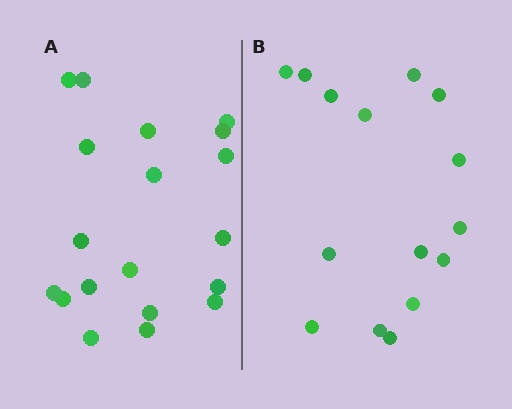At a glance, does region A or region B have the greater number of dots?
Region A (the left region) has more dots.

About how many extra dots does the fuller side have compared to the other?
Region A has about 4 more dots than region B.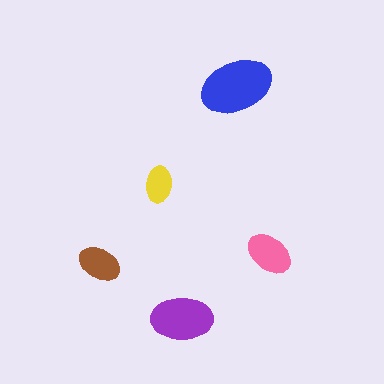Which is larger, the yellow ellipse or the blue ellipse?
The blue one.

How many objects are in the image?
There are 5 objects in the image.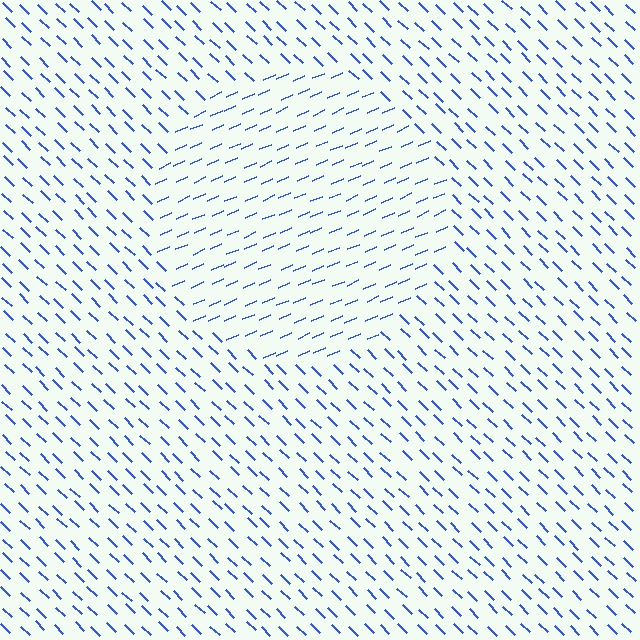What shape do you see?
I see a circle.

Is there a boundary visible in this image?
Yes, there is a texture boundary formed by a change in line orientation.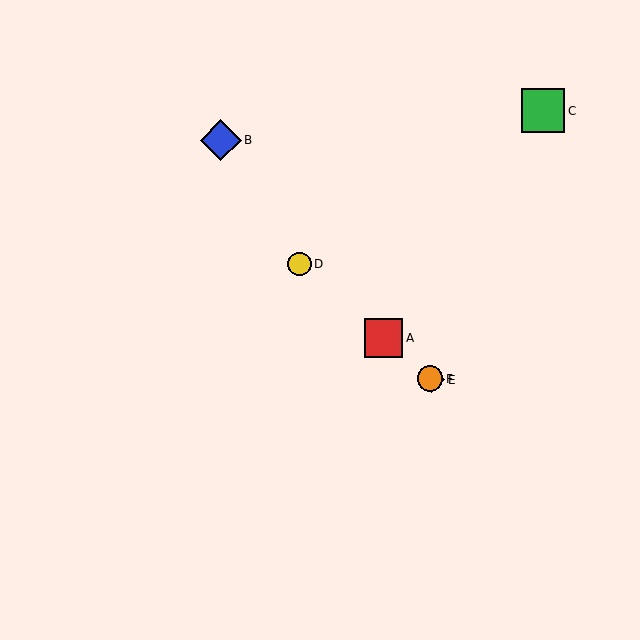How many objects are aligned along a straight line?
4 objects (A, D, E, F) are aligned along a straight line.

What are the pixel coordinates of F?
Object F is at (430, 379).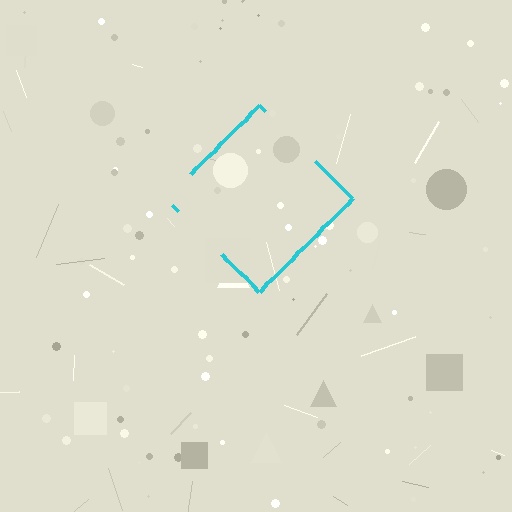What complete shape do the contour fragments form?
The contour fragments form a diamond.